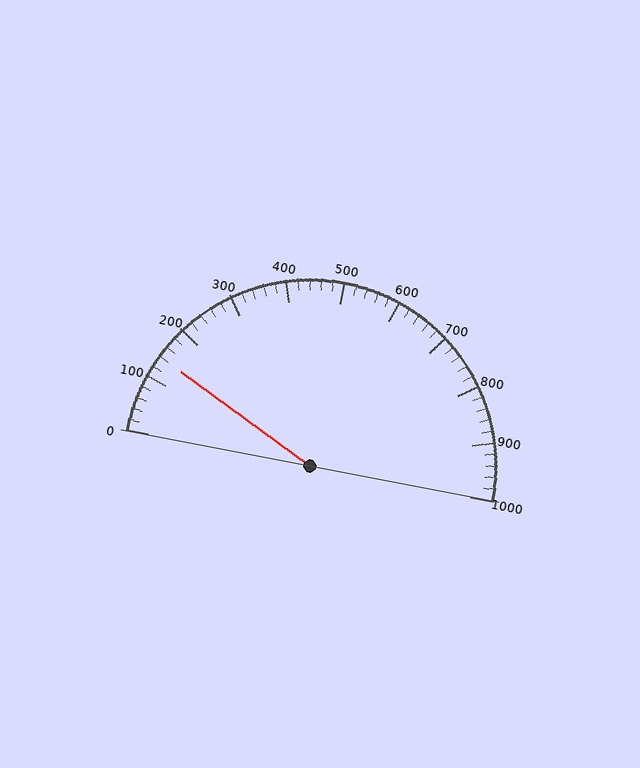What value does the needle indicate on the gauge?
The needle indicates approximately 140.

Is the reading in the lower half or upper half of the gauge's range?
The reading is in the lower half of the range (0 to 1000).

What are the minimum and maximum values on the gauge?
The gauge ranges from 0 to 1000.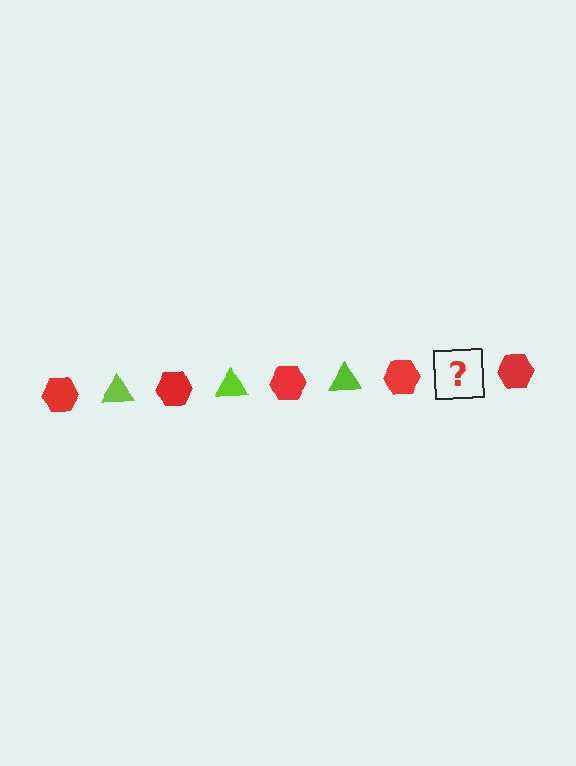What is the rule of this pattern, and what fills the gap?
The rule is that the pattern alternates between red hexagon and lime triangle. The gap should be filled with a lime triangle.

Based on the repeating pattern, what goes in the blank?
The blank should be a lime triangle.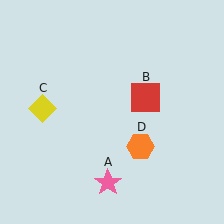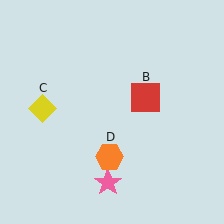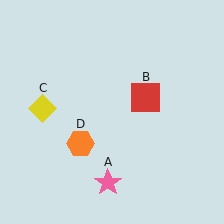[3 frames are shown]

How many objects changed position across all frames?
1 object changed position: orange hexagon (object D).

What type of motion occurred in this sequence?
The orange hexagon (object D) rotated clockwise around the center of the scene.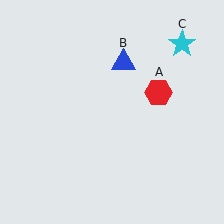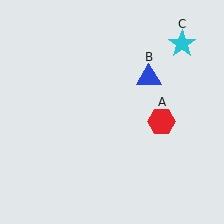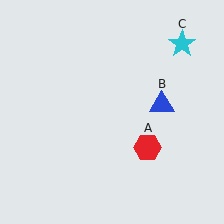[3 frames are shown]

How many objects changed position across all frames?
2 objects changed position: red hexagon (object A), blue triangle (object B).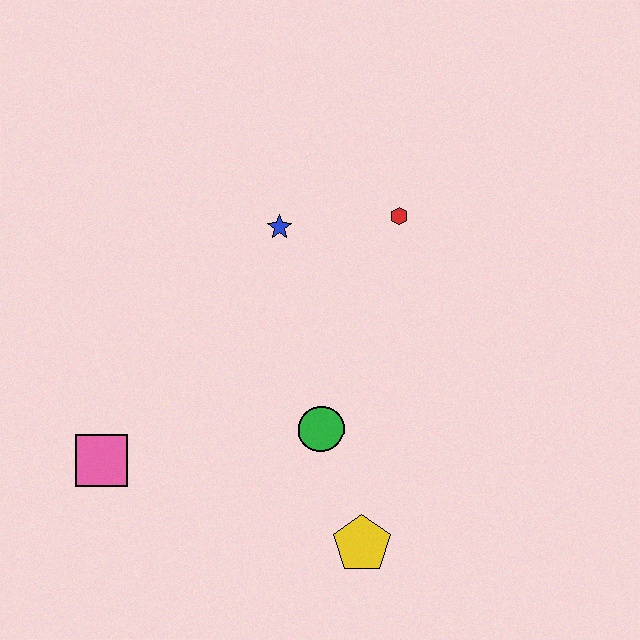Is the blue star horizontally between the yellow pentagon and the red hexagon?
No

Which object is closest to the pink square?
The green circle is closest to the pink square.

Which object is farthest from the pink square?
The red hexagon is farthest from the pink square.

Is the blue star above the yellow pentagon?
Yes